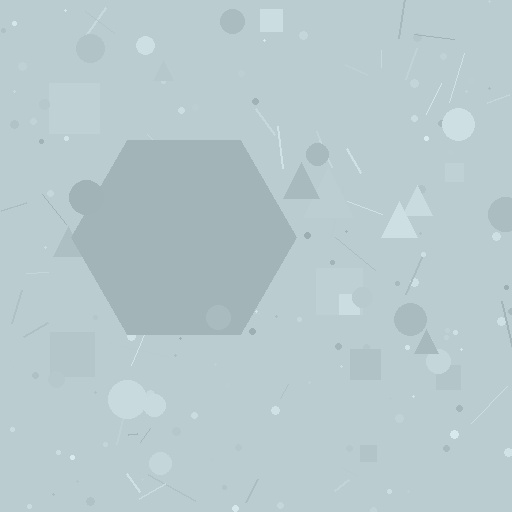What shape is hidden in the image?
A hexagon is hidden in the image.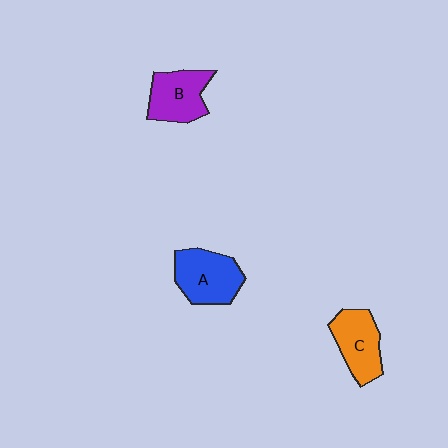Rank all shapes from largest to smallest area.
From largest to smallest: A (blue), B (purple), C (orange).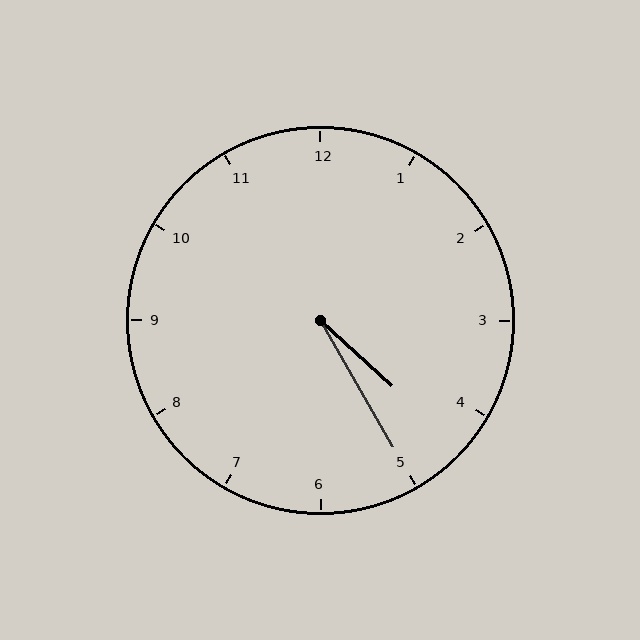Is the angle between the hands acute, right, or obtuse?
It is acute.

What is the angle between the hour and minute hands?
Approximately 18 degrees.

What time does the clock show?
4:25.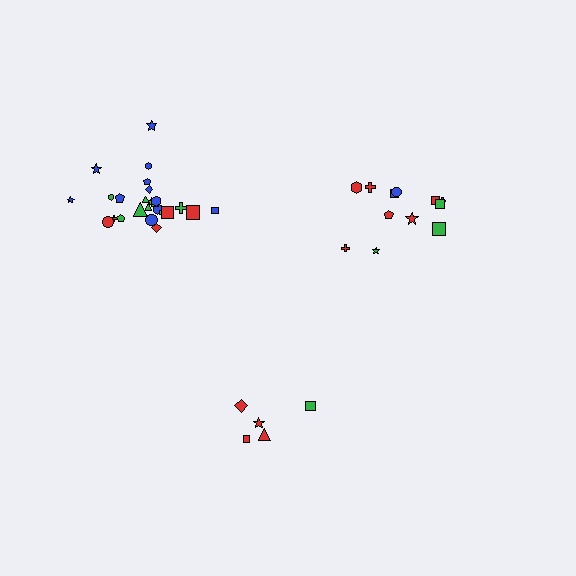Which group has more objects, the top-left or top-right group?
The top-left group.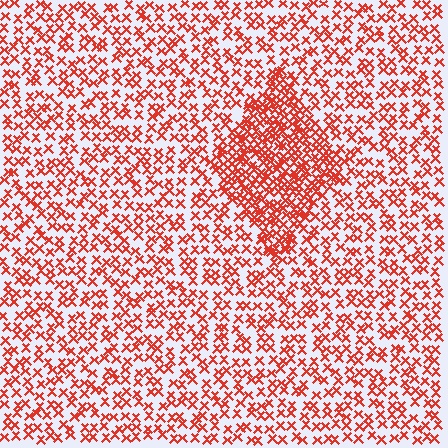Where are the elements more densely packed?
The elements are more densely packed inside the diamond boundary.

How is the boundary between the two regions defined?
The boundary is defined by a change in element density (approximately 2.1x ratio). All elements are the same color, size, and shape.